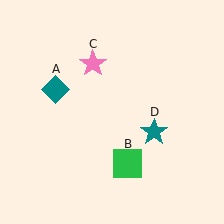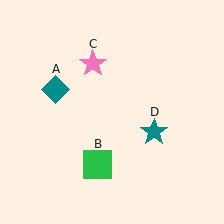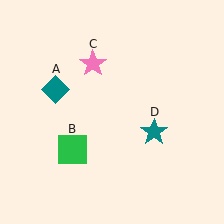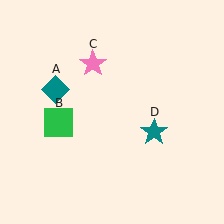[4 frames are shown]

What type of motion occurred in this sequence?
The green square (object B) rotated clockwise around the center of the scene.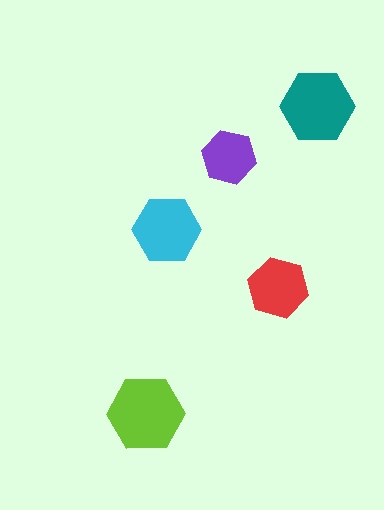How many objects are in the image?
There are 5 objects in the image.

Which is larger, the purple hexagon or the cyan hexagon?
The cyan one.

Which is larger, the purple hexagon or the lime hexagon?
The lime one.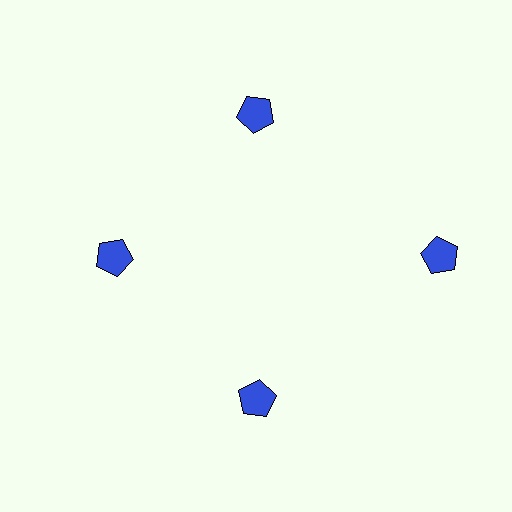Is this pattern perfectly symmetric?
No. The 4 blue pentagons are arranged in a ring, but one element near the 3 o'clock position is pushed outward from the center, breaking the 4-fold rotational symmetry.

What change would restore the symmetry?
The symmetry would be restored by moving it inward, back onto the ring so that all 4 pentagons sit at equal angles and equal distance from the center.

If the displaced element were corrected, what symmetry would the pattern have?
It would have 4-fold rotational symmetry — the pattern would map onto itself every 90 degrees.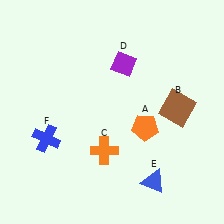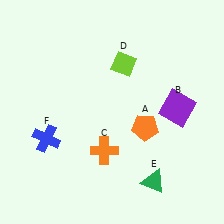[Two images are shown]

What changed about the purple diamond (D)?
In Image 1, D is purple. In Image 2, it changed to lime.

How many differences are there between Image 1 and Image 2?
There are 3 differences between the two images.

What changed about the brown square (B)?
In Image 1, B is brown. In Image 2, it changed to purple.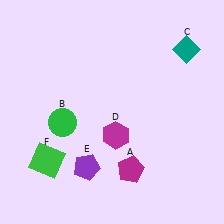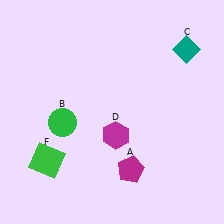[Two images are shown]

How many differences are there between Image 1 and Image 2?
There is 1 difference between the two images.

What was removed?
The purple pentagon (E) was removed in Image 2.